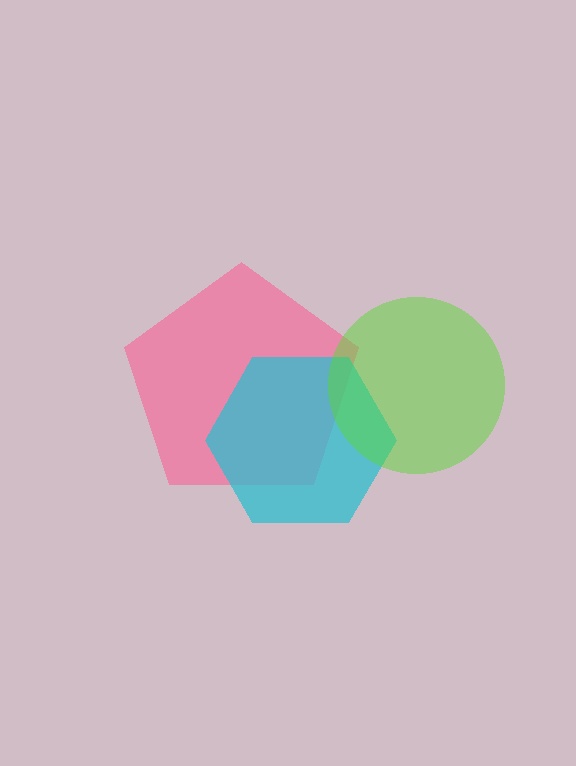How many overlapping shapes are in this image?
There are 3 overlapping shapes in the image.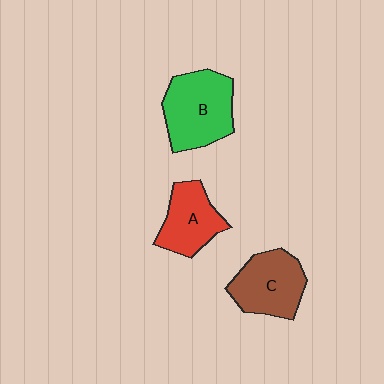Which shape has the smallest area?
Shape A (red).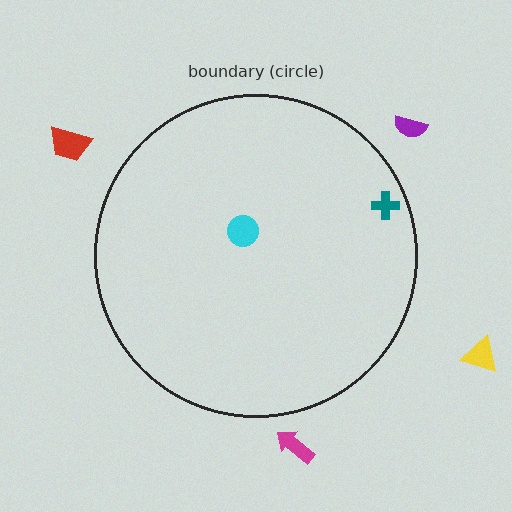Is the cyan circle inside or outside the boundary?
Inside.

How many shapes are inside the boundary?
2 inside, 4 outside.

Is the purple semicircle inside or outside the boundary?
Outside.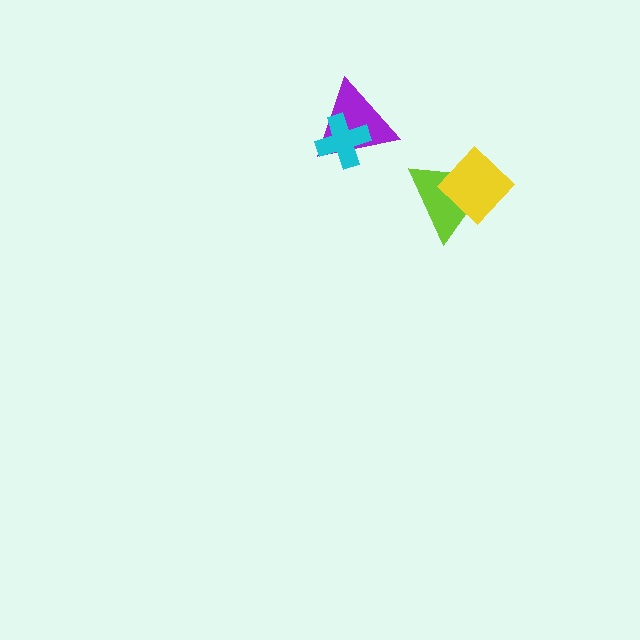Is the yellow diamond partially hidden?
No, no other shape covers it.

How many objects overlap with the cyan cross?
1 object overlaps with the cyan cross.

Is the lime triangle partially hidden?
Yes, it is partially covered by another shape.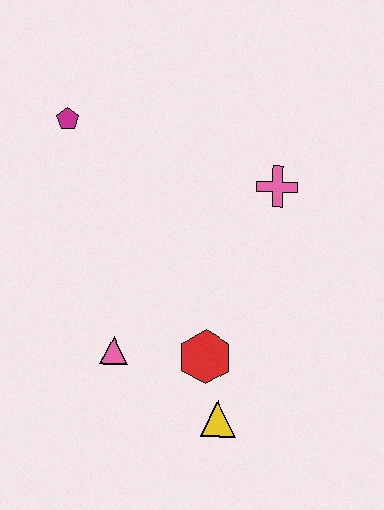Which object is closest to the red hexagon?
The yellow triangle is closest to the red hexagon.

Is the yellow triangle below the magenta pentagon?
Yes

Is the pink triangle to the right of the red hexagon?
No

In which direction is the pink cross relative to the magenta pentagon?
The pink cross is to the right of the magenta pentagon.